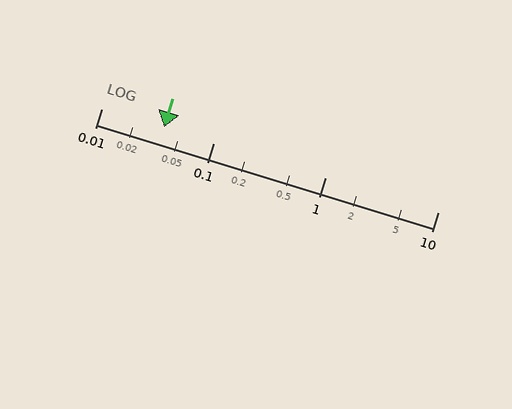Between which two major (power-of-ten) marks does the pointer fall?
The pointer is between 0.01 and 0.1.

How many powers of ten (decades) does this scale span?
The scale spans 3 decades, from 0.01 to 10.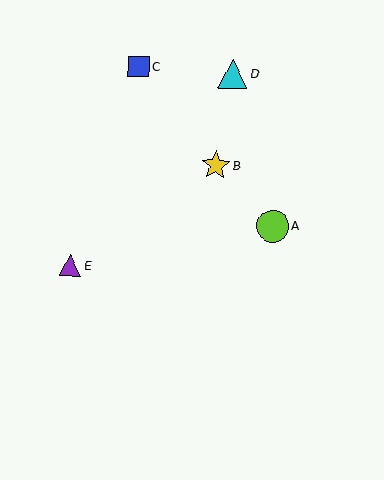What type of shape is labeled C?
Shape C is a blue square.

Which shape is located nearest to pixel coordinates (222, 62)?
The cyan triangle (labeled D) at (233, 74) is nearest to that location.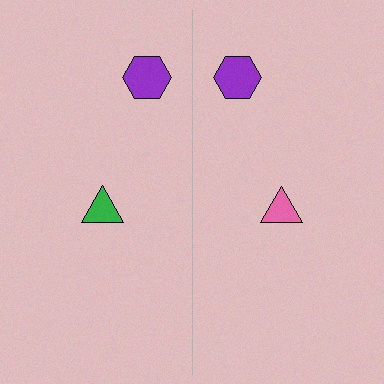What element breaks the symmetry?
The pink triangle on the right side breaks the symmetry — its mirror counterpart is green.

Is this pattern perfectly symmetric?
No, the pattern is not perfectly symmetric. The pink triangle on the right side breaks the symmetry — its mirror counterpart is green.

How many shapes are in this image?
There are 4 shapes in this image.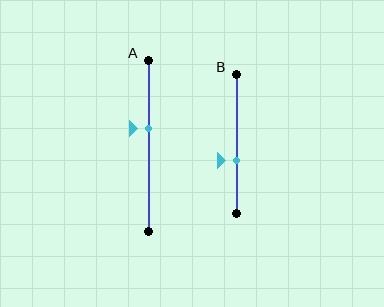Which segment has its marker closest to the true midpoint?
Segment A has its marker closest to the true midpoint.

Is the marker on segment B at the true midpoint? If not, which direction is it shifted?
No, the marker on segment B is shifted downward by about 12% of the segment length.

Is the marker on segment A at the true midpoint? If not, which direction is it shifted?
No, the marker on segment A is shifted upward by about 10% of the segment length.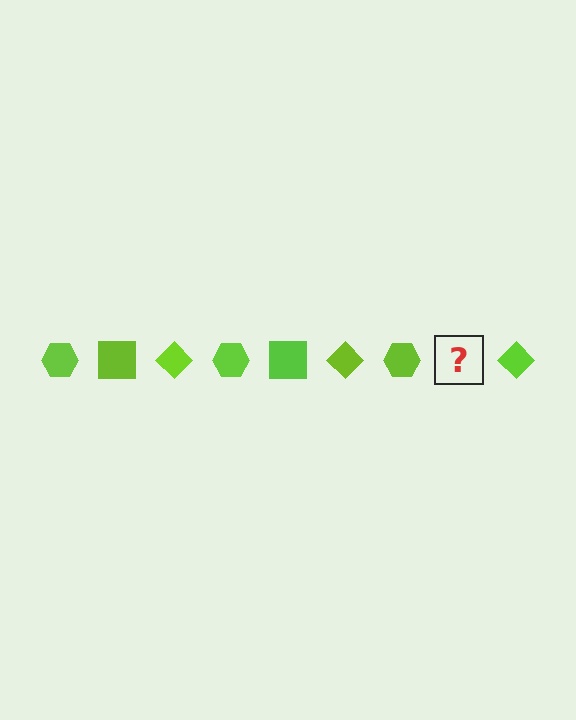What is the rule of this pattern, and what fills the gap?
The rule is that the pattern cycles through hexagon, square, diamond shapes in lime. The gap should be filled with a lime square.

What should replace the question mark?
The question mark should be replaced with a lime square.